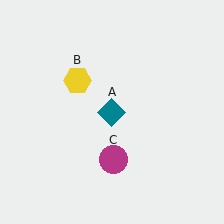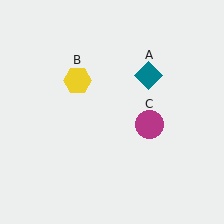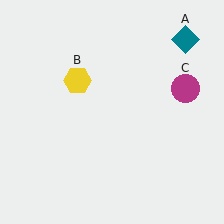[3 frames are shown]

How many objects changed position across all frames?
2 objects changed position: teal diamond (object A), magenta circle (object C).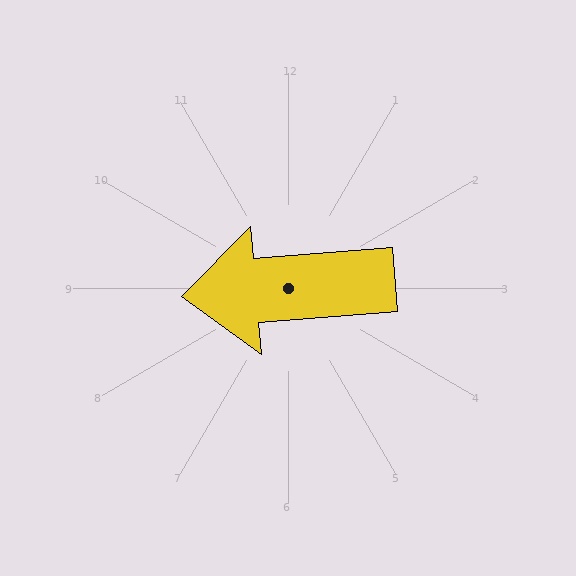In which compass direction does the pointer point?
West.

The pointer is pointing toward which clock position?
Roughly 9 o'clock.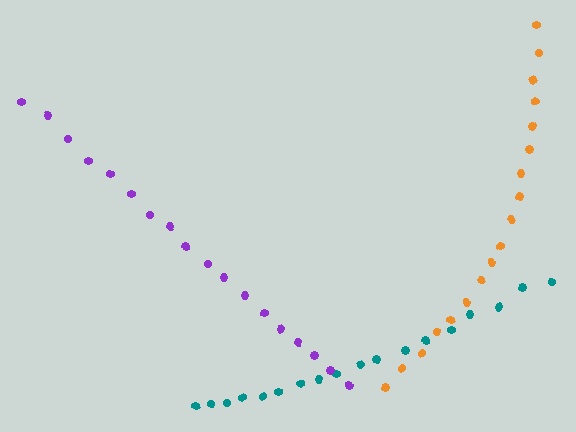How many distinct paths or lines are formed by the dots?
There are 3 distinct paths.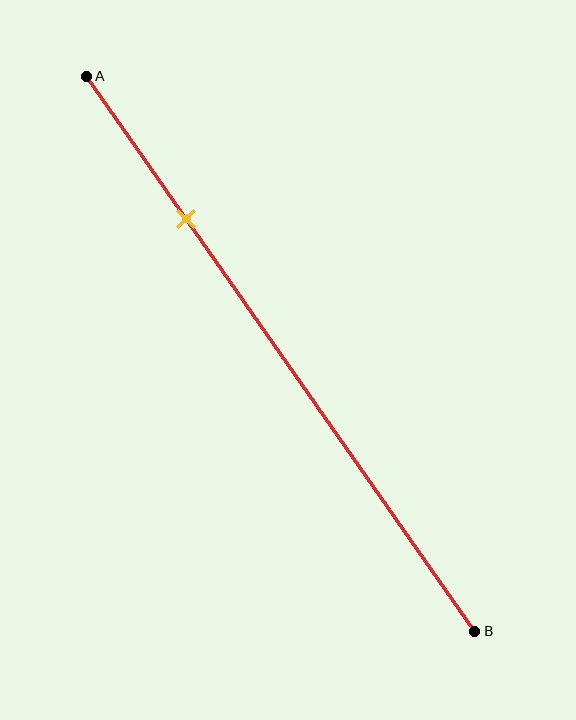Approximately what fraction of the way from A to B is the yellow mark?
The yellow mark is approximately 25% of the way from A to B.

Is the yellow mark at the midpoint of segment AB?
No, the mark is at about 25% from A, not at the 50% midpoint.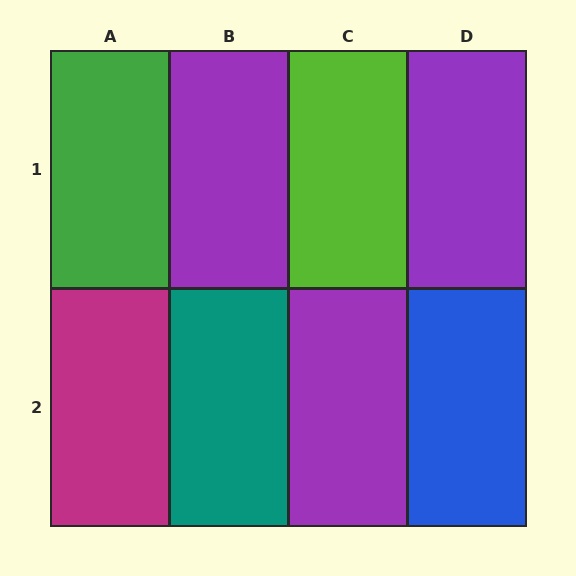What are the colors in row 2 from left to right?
Magenta, teal, purple, blue.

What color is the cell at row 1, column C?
Lime.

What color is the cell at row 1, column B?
Purple.